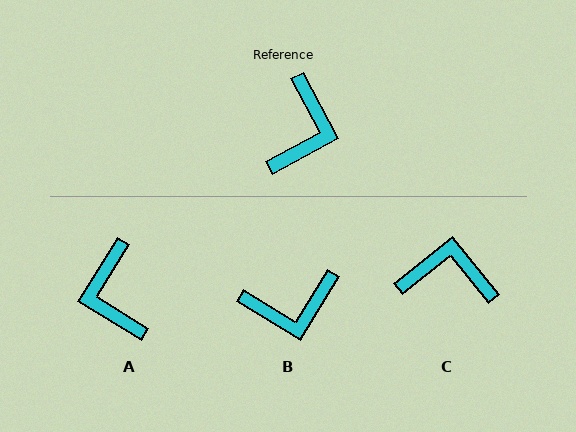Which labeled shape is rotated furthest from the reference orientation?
A, about 150 degrees away.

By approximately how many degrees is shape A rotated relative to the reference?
Approximately 150 degrees clockwise.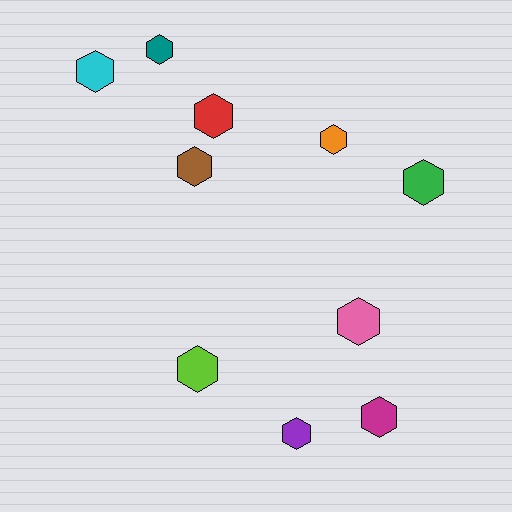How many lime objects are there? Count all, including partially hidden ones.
There is 1 lime object.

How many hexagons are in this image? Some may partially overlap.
There are 10 hexagons.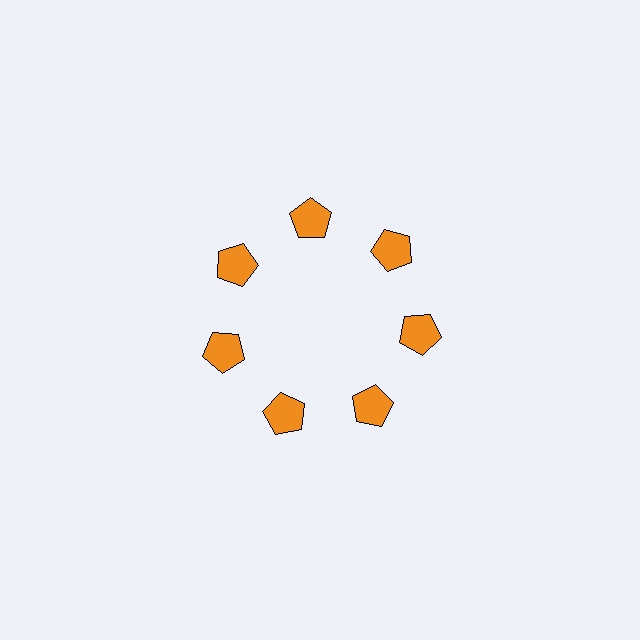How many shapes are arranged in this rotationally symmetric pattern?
There are 7 shapes, arranged in 7 groups of 1.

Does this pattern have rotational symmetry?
Yes, this pattern has 7-fold rotational symmetry. It looks the same after rotating 51 degrees around the center.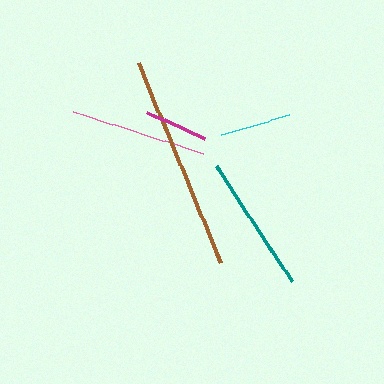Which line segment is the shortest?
The magenta line is the shortest at approximately 62 pixels.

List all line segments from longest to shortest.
From longest to shortest: brown, teal, pink, cyan, magenta.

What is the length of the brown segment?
The brown segment is approximately 218 pixels long.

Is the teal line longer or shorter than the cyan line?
The teal line is longer than the cyan line.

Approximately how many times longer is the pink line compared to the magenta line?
The pink line is approximately 2.2 times the length of the magenta line.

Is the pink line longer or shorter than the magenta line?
The pink line is longer than the magenta line.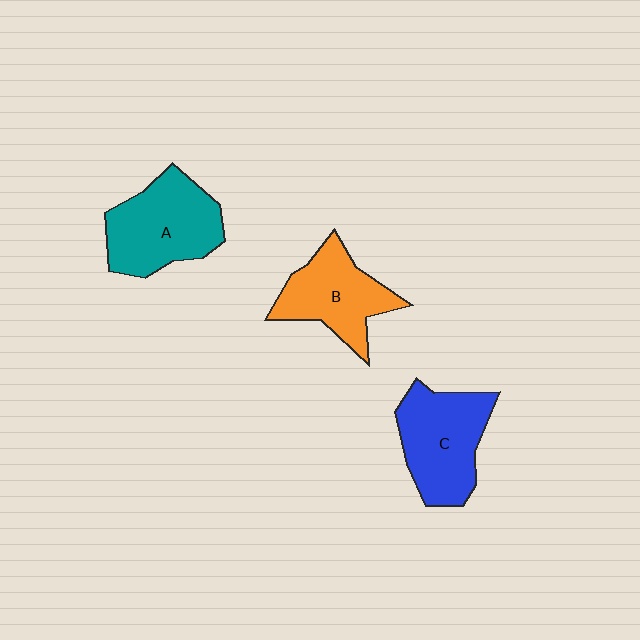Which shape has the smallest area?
Shape B (orange).